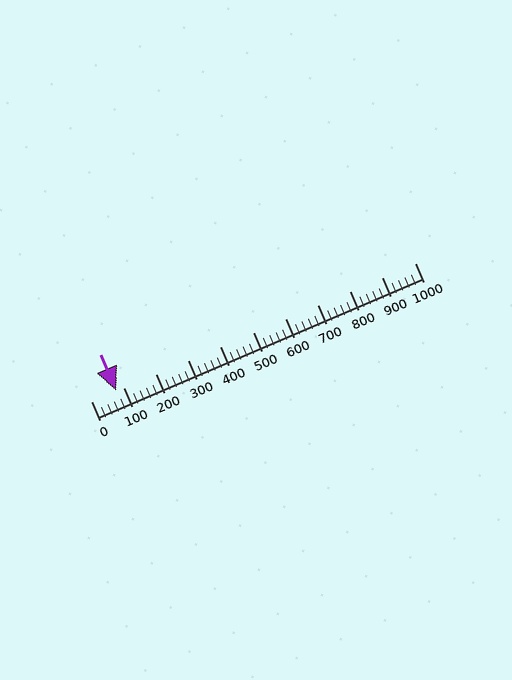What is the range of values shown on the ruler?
The ruler shows values from 0 to 1000.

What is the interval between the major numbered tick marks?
The major tick marks are spaced 100 units apart.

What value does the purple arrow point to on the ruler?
The purple arrow points to approximately 77.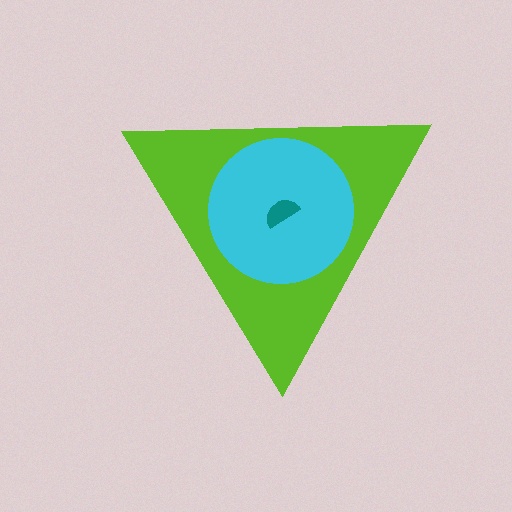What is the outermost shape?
The lime triangle.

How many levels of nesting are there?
3.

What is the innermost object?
The teal semicircle.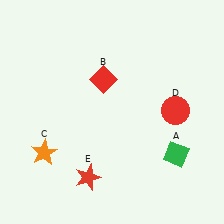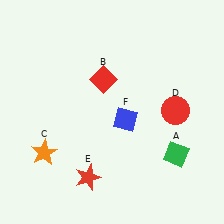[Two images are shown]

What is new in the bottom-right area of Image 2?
A blue diamond (F) was added in the bottom-right area of Image 2.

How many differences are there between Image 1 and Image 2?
There is 1 difference between the two images.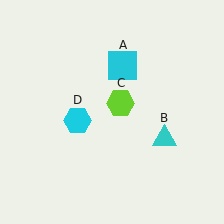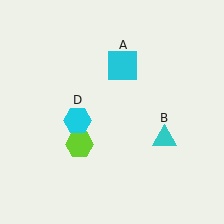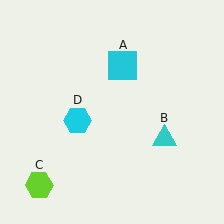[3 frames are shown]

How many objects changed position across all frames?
1 object changed position: lime hexagon (object C).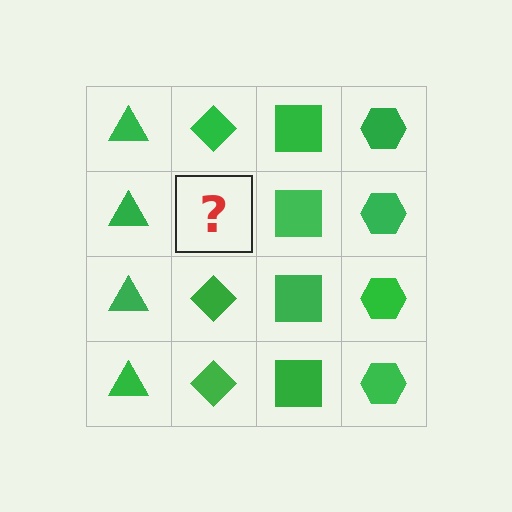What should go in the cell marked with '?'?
The missing cell should contain a green diamond.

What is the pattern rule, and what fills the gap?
The rule is that each column has a consistent shape. The gap should be filled with a green diamond.